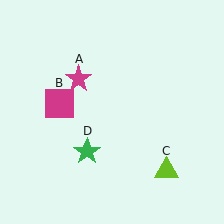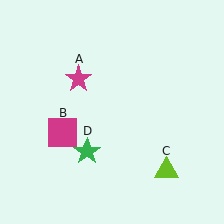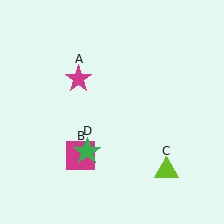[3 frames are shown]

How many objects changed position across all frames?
1 object changed position: magenta square (object B).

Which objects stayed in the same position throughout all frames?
Magenta star (object A) and lime triangle (object C) and green star (object D) remained stationary.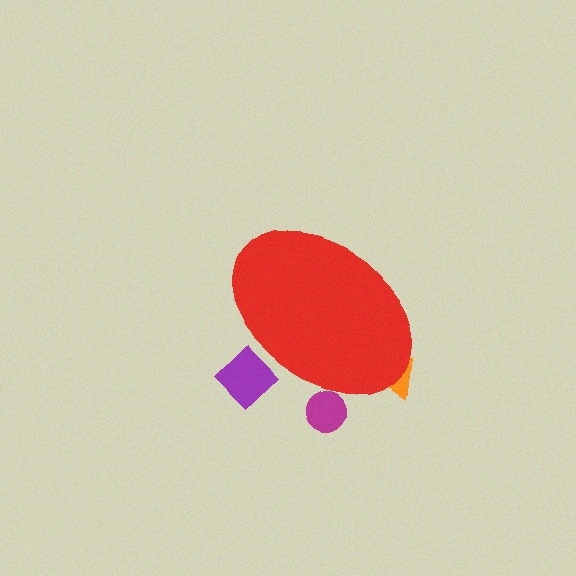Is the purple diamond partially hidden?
Yes, the purple diamond is partially hidden behind the red ellipse.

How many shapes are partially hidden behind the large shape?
3 shapes are partially hidden.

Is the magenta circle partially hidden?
Yes, the magenta circle is partially hidden behind the red ellipse.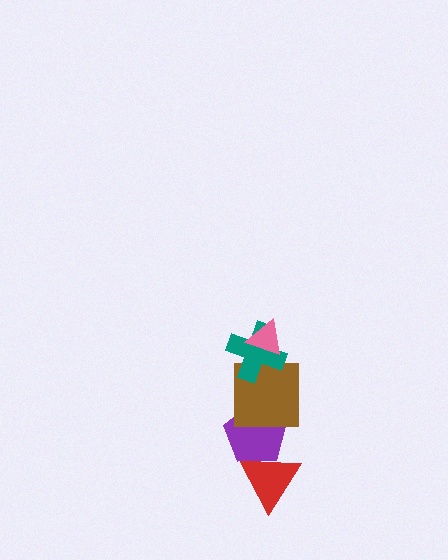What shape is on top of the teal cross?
The pink triangle is on top of the teal cross.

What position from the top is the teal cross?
The teal cross is 2nd from the top.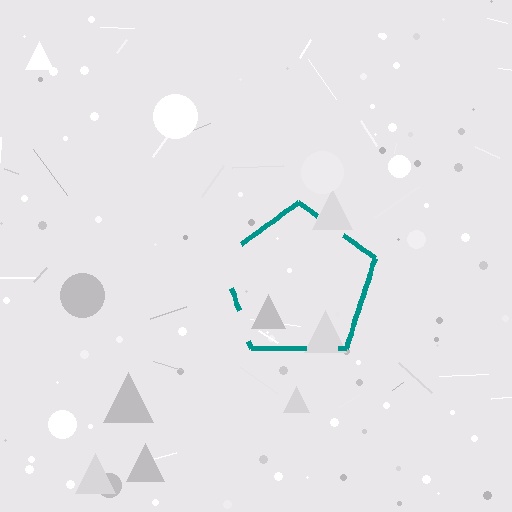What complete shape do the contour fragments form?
The contour fragments form a pentagon.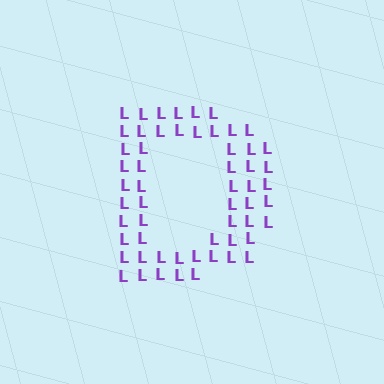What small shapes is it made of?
It is made of small letter L's.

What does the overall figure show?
The overall figure shows the letter D.